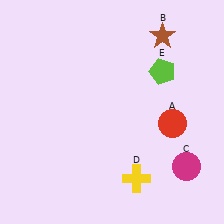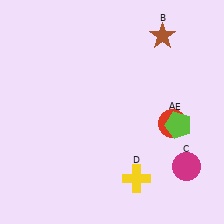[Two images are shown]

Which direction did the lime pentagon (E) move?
The lime pentagon (E) moved down.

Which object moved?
The lime pentagon (E) moved down.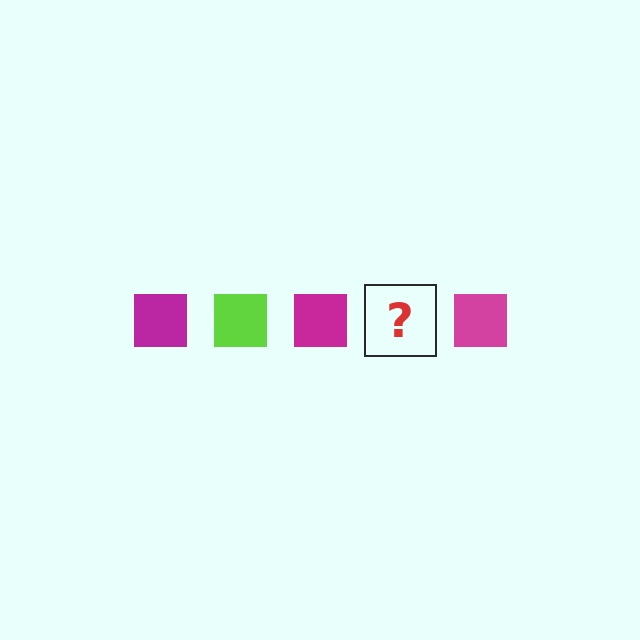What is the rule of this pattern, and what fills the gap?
The rule is that the pattern cycles through magenta, lime squares. The gap should be filled with a lime square.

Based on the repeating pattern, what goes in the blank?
The blank should be a lime square.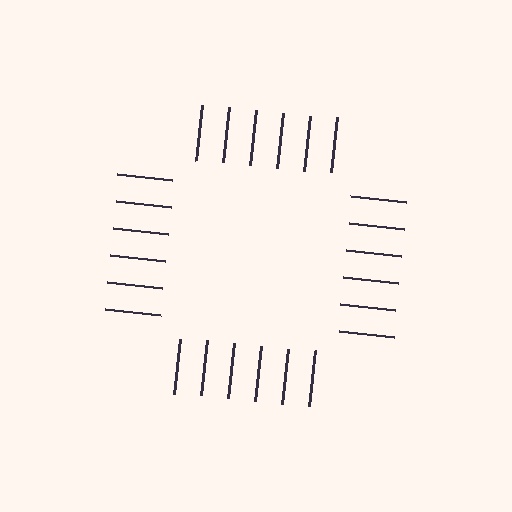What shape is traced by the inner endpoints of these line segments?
An illusory square — the line segments terminate on its edges but no continuous stroke is drawn.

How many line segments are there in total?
24 — 6 along each of the 4 edges.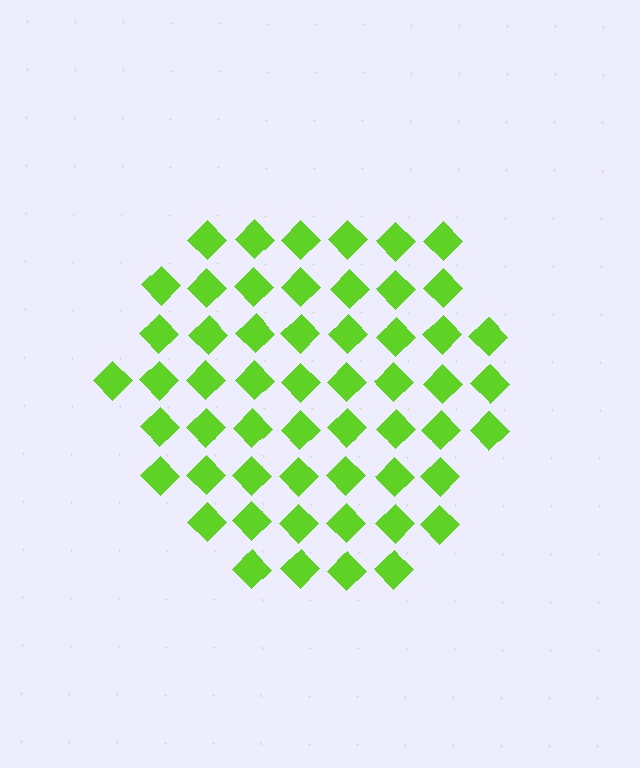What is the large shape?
The large shape is a hexagon.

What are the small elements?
The small elements are diamonds.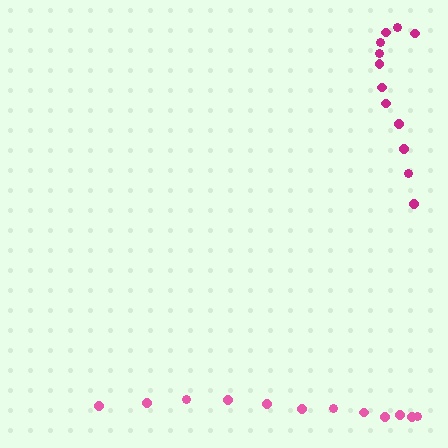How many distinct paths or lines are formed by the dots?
There are 2 distinct paths.